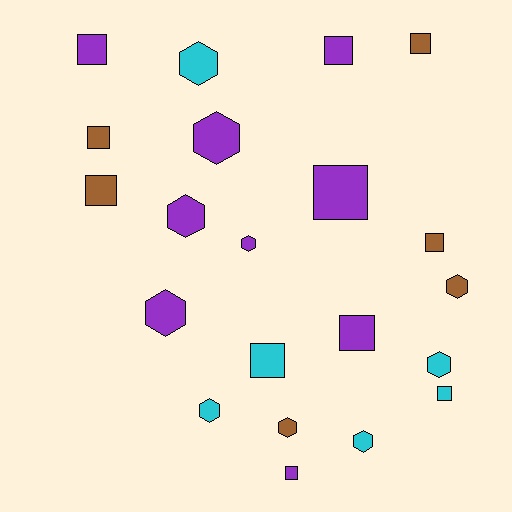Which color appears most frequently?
Purple, with 9 objects.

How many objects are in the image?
There are 21 objects.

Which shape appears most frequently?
Square, with 11 objects.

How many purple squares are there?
There are 5 purple squares.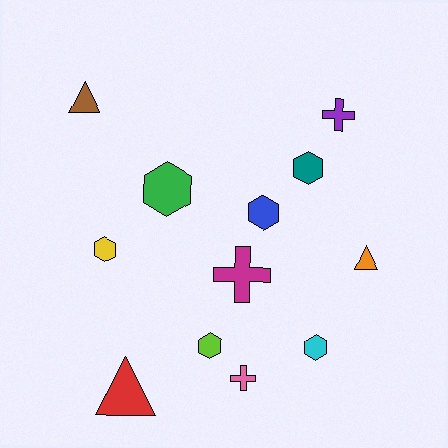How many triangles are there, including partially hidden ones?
There are 3 triangles.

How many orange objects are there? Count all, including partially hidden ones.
There is 1 orange object.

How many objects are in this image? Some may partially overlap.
There are 12 objects.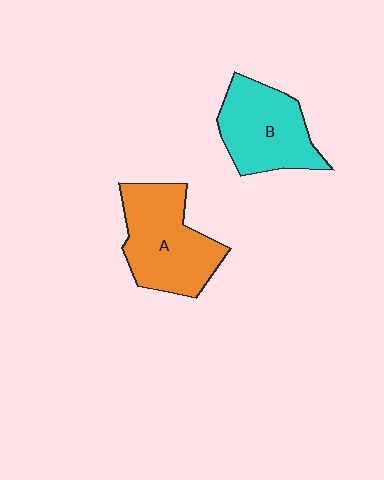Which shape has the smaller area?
Shape B (cyan).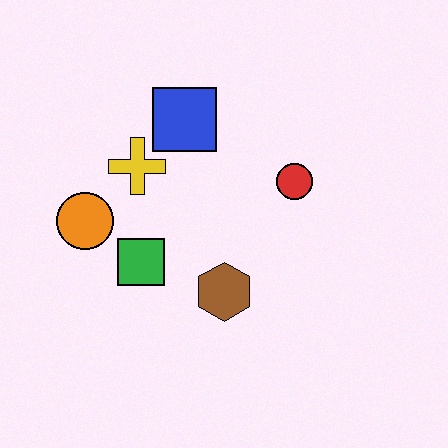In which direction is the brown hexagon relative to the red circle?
The brown hexagon is below the red circle.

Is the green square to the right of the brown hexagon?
No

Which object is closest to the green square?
The orange circle is closest to the green square.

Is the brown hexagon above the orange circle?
No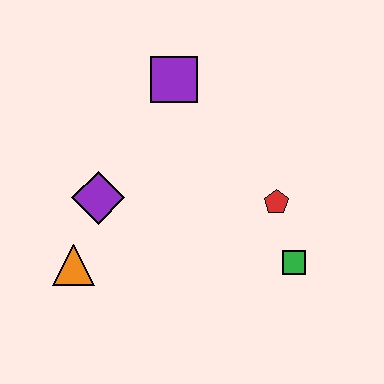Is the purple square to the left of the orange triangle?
No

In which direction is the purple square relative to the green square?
The purple square is above the green square.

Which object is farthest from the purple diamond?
The green square is farthest from the purple diamond.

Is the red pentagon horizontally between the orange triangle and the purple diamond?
No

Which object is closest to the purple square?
The purple diamond is closest to the purple square.